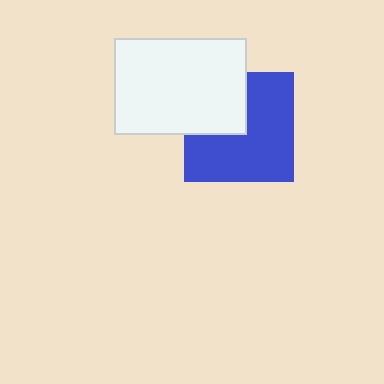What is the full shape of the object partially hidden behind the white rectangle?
The partially hidden object is a blue square.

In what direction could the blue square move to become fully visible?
The blue square could move toward the lower-right. That would shift it out from behind the white rectangle entirely.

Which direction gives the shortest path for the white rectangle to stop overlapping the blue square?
Moving toward the upper-left gives the shortest separation.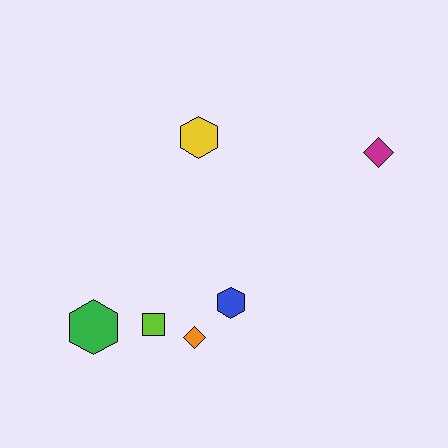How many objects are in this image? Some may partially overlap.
There are 6 objects.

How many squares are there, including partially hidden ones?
There is 1 square.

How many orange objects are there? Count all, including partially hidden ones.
There is 1 orange object.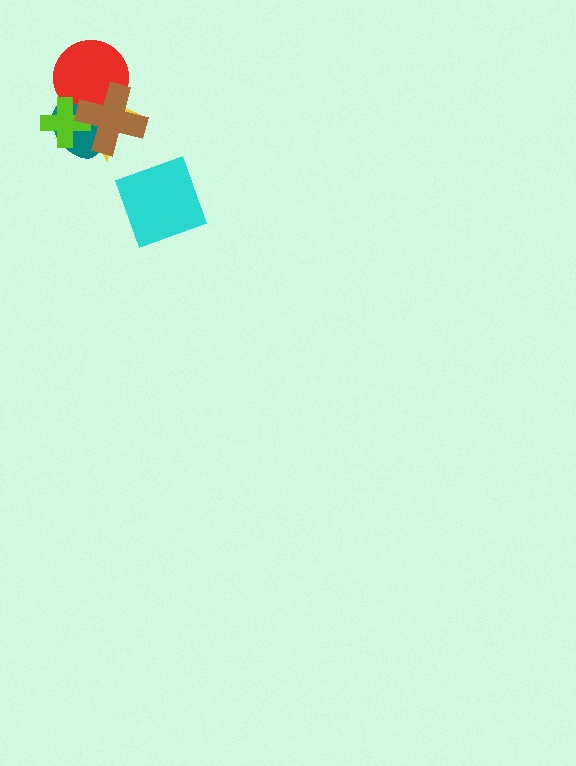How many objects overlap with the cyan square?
0 objects overlap with the cyan square.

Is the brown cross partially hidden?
No, no other shape covers it.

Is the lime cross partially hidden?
Yes, it is partially covered by another shape.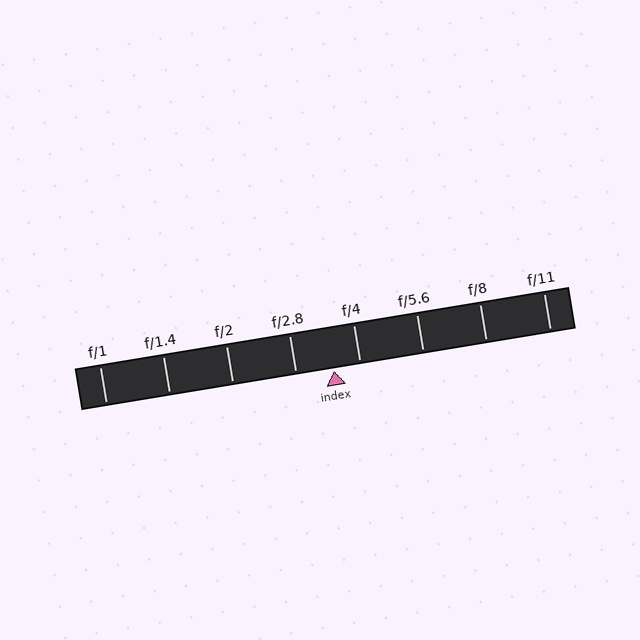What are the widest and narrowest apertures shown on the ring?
The widest aperture shown is f/1 and the narrowest is f/11.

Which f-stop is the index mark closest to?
The index mark is closest to f/4.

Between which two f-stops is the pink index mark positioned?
The index mark is between f/2.8 and f/4.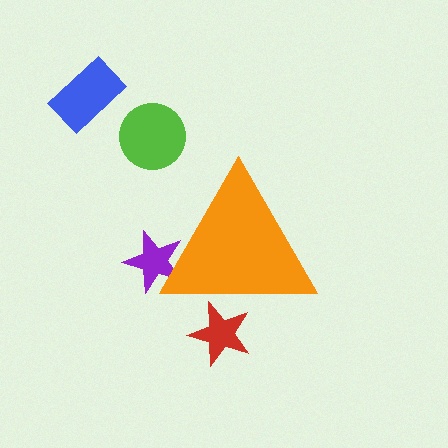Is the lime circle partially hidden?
No, the lime circle is fully visible.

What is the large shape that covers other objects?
An orange triangle.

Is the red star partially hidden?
Yes, the red star is partially hidden behind the orange triangle.